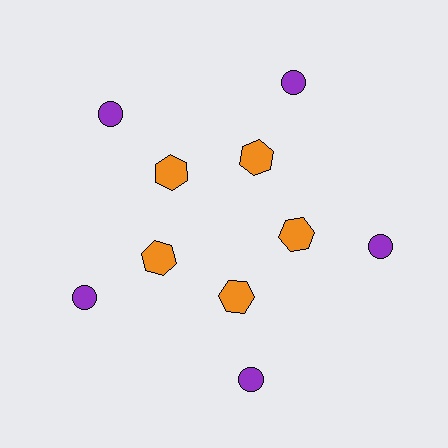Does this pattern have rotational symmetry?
Yes, this pattern has 5-fold rotational symmetry. It looks the same after rotating 72 degrees around the center.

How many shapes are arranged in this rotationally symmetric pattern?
There are 10 shapes, arranged in 5 groups of 2.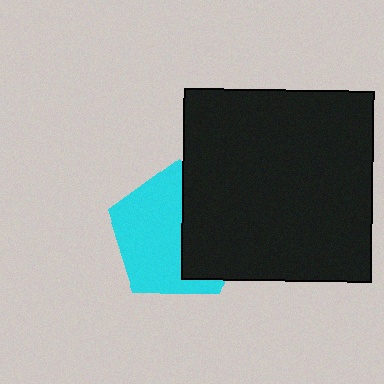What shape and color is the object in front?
The object in front is a black square.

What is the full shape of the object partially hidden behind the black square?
The partially hidden object is a cyan pentagon.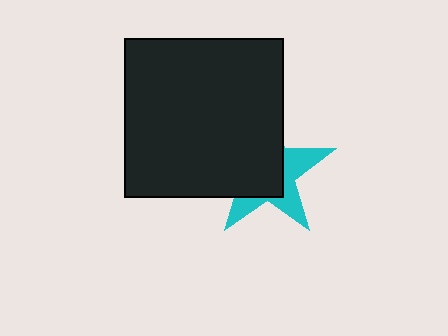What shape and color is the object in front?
The object in front is a black square.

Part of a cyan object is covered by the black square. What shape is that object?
It is a star.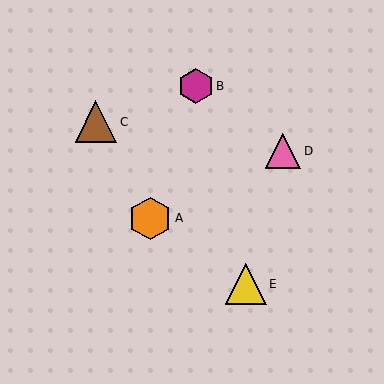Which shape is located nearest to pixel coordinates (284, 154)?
The pink triangle (labeled D) at (283, 151) is nearest to that location.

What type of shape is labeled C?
Shape C is a brown triangle.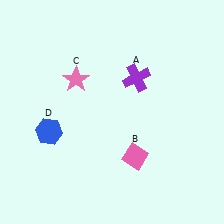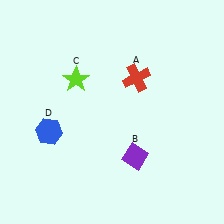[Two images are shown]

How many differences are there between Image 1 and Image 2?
There are 3 differences between the two images.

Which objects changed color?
A changed from purple to red. B changed from pink to purple. C changed from pink to lime.